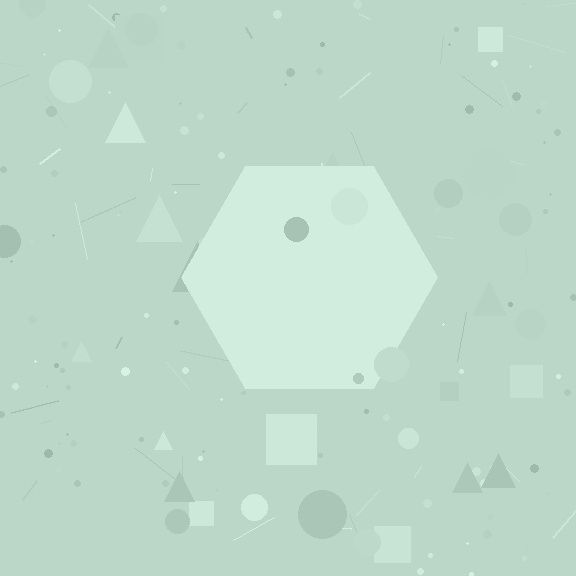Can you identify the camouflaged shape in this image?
The camouflaged shape is a hexagon.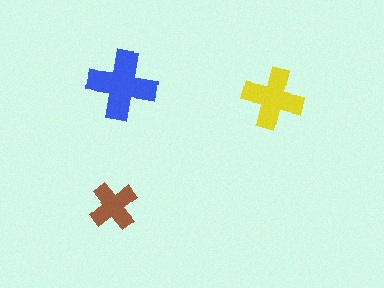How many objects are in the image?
There are 3 objects in the image.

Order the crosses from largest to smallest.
the blue one, the yellow one, the brown one.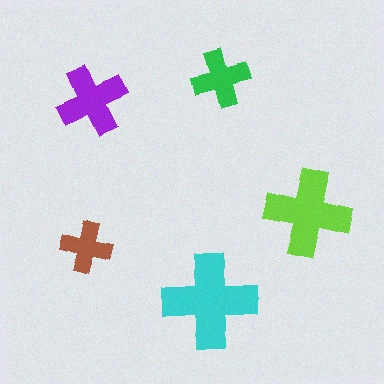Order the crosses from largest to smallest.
the cyan one, the lime one, the purple one, the green one, the brown one.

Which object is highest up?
The green cross is topmost.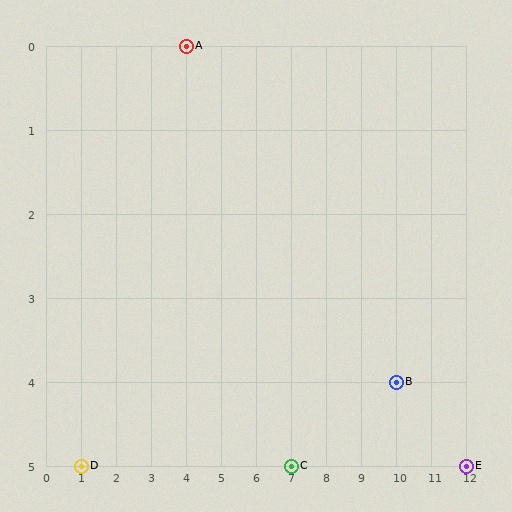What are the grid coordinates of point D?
Point D is at grid coordinates (1, 5).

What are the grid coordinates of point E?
Point E is at grid coordinates (12, 5).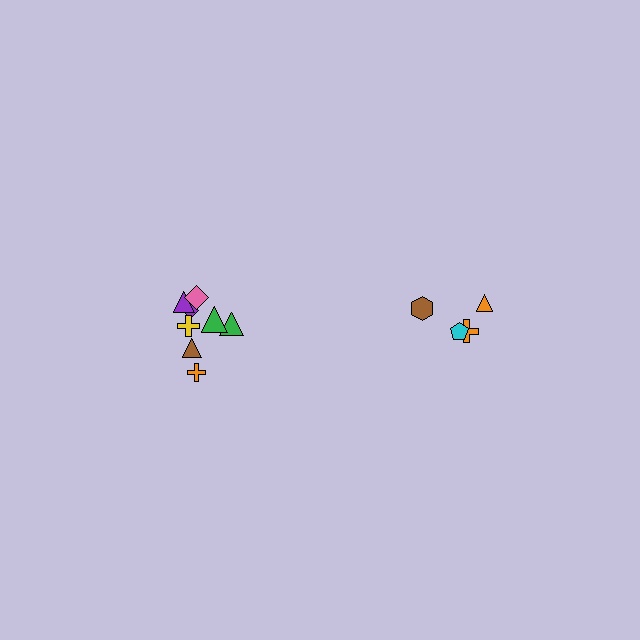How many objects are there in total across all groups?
There are 12 objects.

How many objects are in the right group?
There are 4 objects.